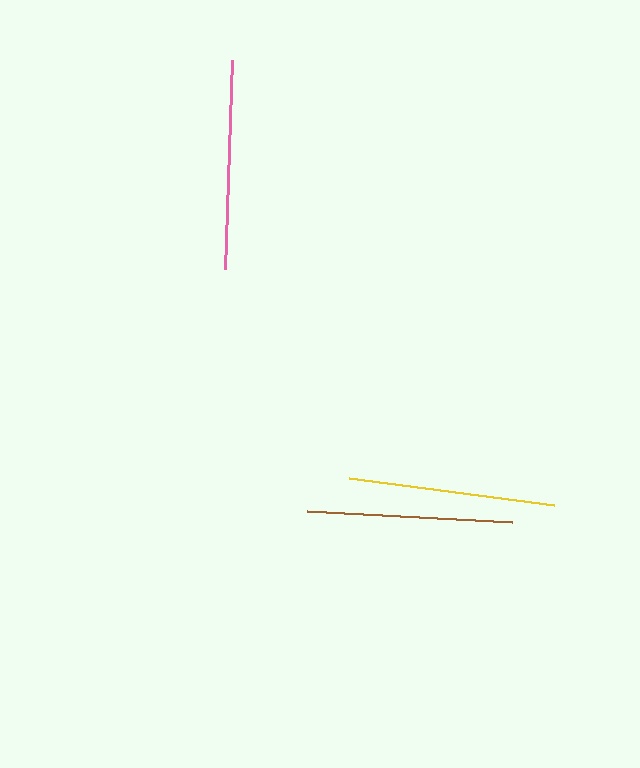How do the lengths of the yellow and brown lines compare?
The yellow and brown lines are approximately the same length.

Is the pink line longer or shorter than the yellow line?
The pink line is longer than the yellow line.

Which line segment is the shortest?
The brown line is the shortest at approximately 206 pixels.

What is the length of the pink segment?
The pink segment is approximately 210 pixels long.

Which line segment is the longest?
The pink line is the longest at approximately 210 pixels.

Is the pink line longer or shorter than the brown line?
The pink line is longer than the brown line.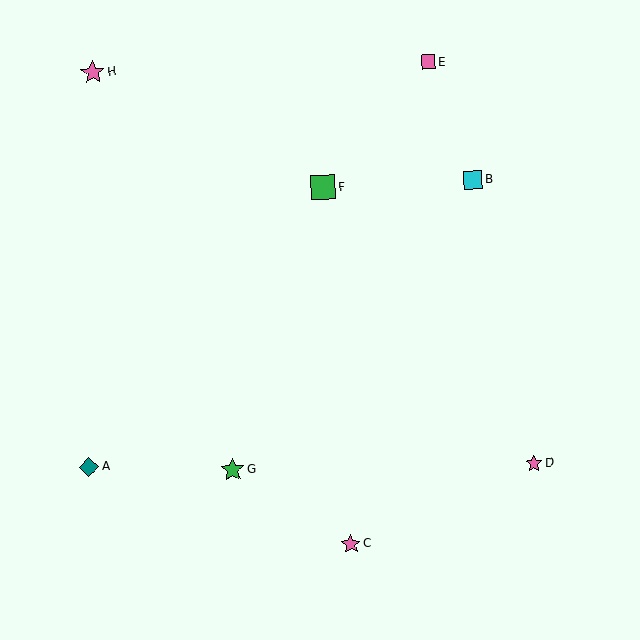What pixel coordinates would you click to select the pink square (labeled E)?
Click at (428, 62) to select the pink square E.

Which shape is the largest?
The green square (labeled F) is the largest.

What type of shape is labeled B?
Shape B is a cyan square.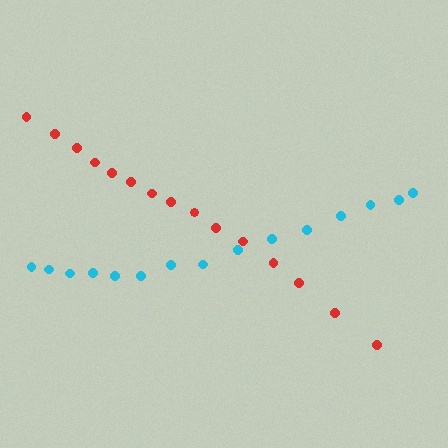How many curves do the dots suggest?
There are 2 distinct paths.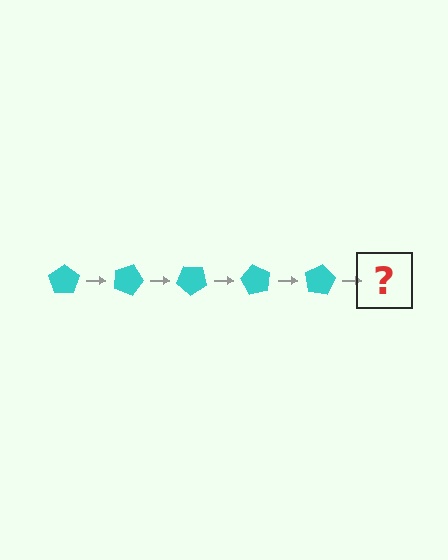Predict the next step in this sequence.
The next step is a cyan pentagon rotated 100 degrees.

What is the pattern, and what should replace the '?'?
The pattern is that the pentagon rotates 20 degrees each step. The '?' should be a cyan pentagon rotated 100 degrees.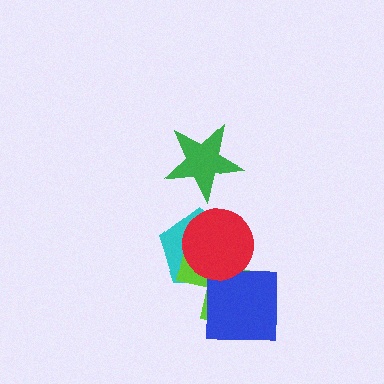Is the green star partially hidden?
No, no other shape covers it.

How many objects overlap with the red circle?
2 objects overlap with the red circle.